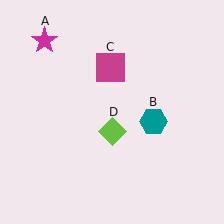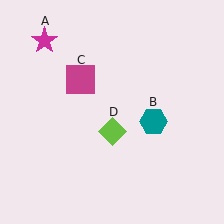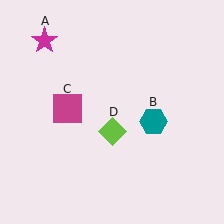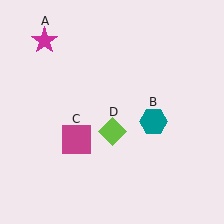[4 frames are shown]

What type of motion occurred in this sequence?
The magenta square (object C) rotated counterclockwise around the center of the scene.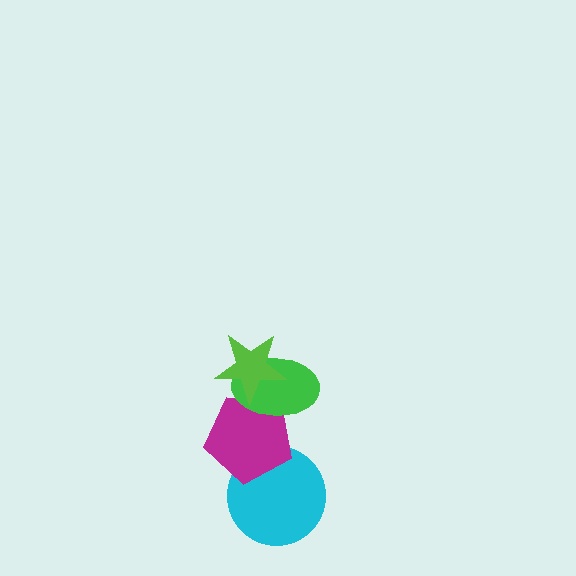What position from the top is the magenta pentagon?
The magenta pentagon is 3rd from the top.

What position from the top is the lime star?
The lime star is 1st from the top.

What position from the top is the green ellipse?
The green ellipse is 2nd from the top.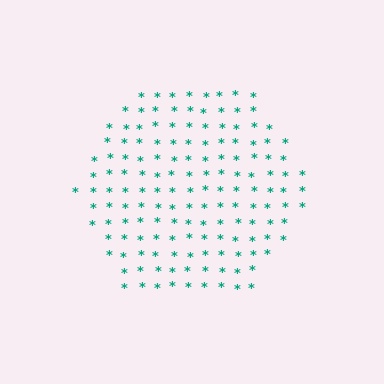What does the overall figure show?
The overall figure shows a hexagon.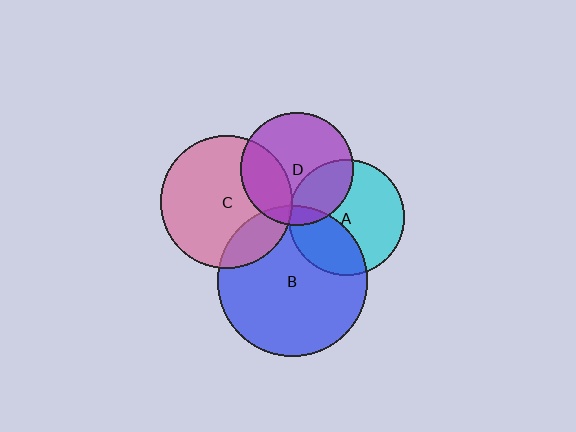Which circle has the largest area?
Circle B (blue).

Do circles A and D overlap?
Yes.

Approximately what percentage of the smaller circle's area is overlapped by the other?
Approximately 30%.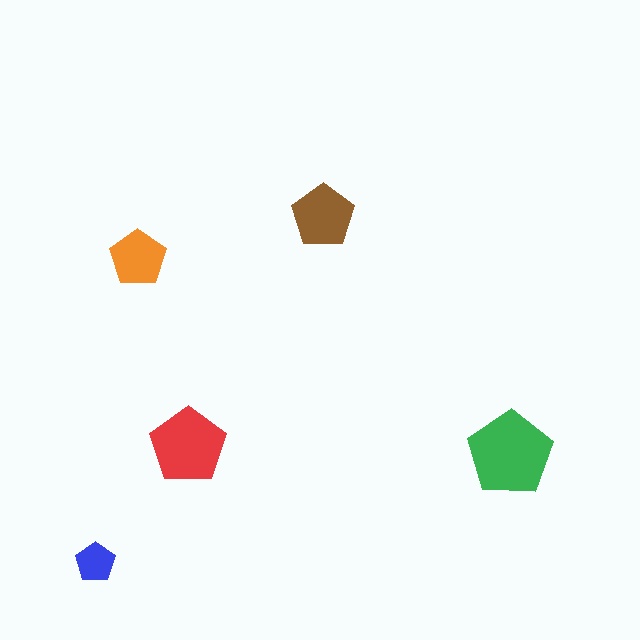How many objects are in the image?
There are 5 objects in the image.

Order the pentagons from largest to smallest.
the green one, the red one, the brown one, the orange one, the blue one.